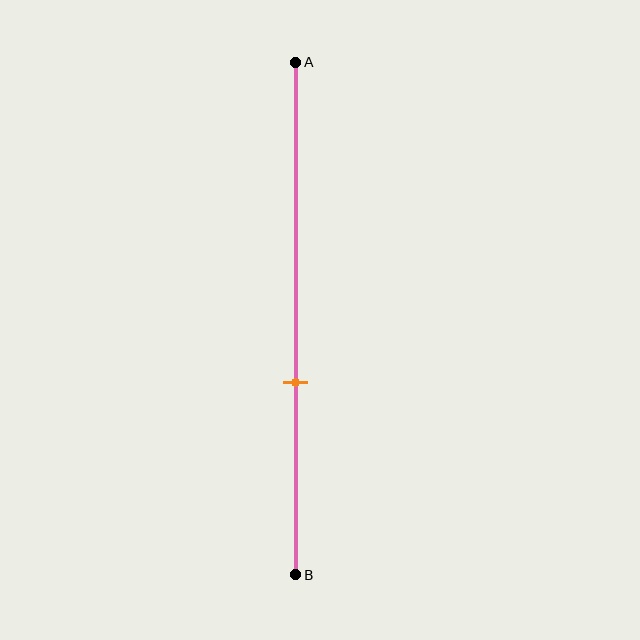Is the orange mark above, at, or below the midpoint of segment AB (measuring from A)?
The orange mark is below the midpoint of segment AB.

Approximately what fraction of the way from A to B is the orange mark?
The orange mark is approximately 65% of the way from A to B.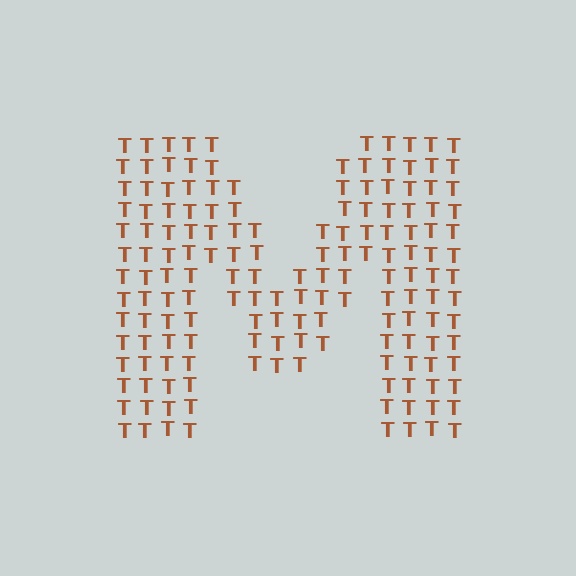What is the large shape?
The large shape is the letter M.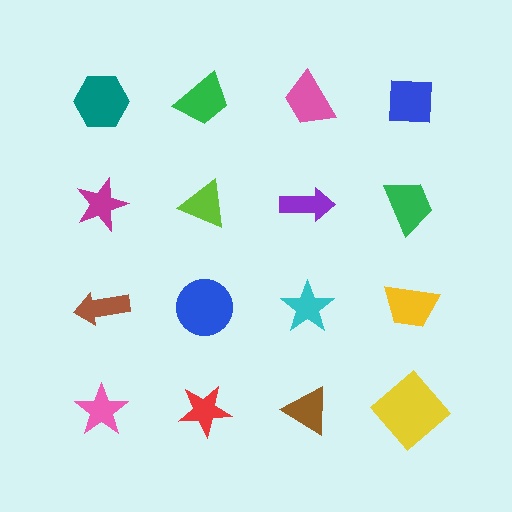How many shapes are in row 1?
4 shapes.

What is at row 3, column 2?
A blue circle.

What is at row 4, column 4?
A yellow diamond.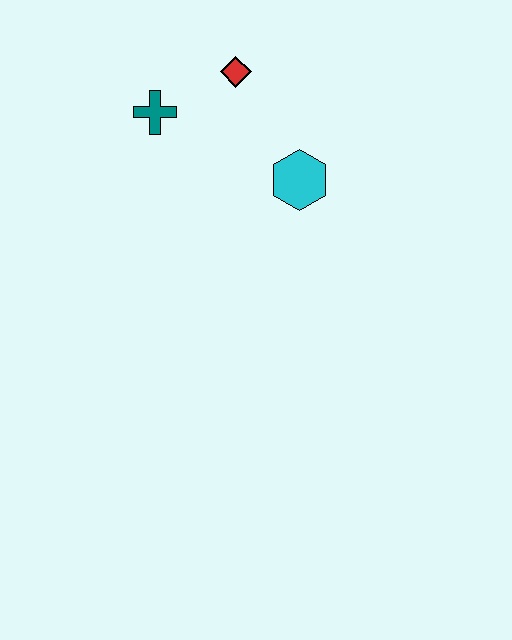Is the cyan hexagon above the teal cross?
No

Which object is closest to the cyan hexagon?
The red diamond is closest to the cyan hexagon.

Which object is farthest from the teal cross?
The cyan hexagon is farthest from the teal cross.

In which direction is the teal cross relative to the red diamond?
The teal cross is to the left of the red diamond.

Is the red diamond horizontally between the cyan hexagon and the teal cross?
Yes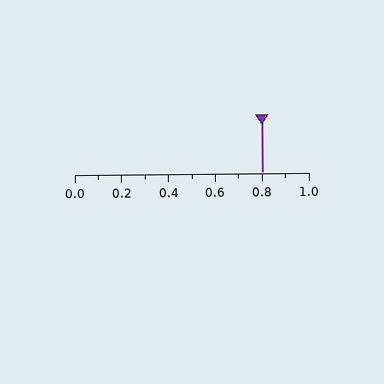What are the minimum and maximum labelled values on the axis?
The axis runs from 0.0 to 1.0.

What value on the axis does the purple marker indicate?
The marker indicates approximately 0.8.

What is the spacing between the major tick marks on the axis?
The major ticks are spaced 0.2 apart.